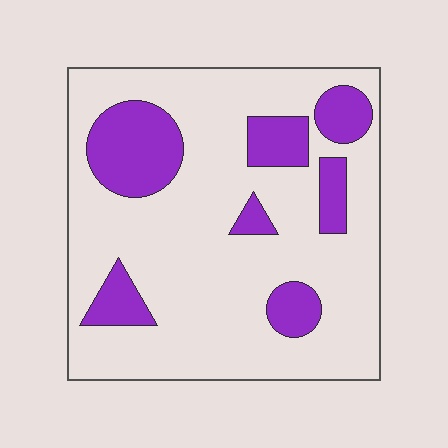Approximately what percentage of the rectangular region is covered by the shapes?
Approximately 20%.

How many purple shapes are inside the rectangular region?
7.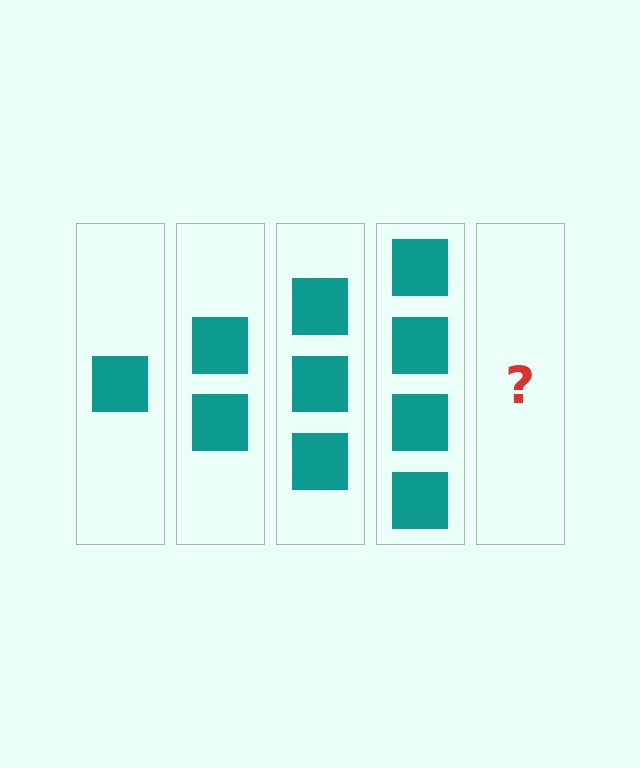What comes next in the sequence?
The next element should be 5 squares.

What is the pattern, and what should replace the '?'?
The pattern is that each step adds one more square. The '?' should be 5 squares.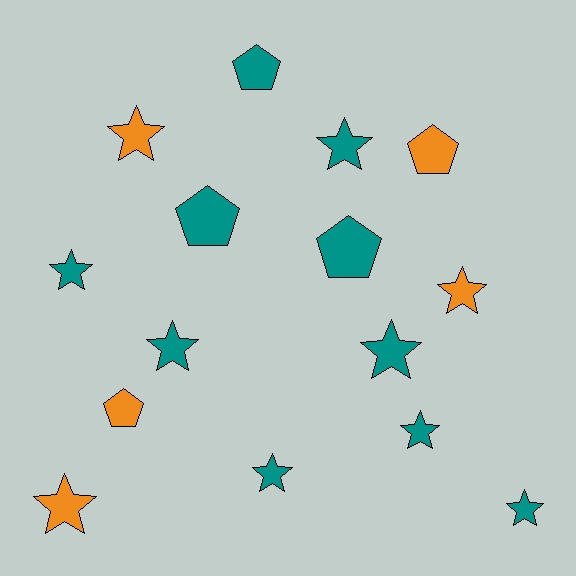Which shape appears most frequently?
Star, with 10 objects.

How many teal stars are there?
There are 7 teal stars.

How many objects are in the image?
There are 15 objects.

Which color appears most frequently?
Teal, with 10 objects.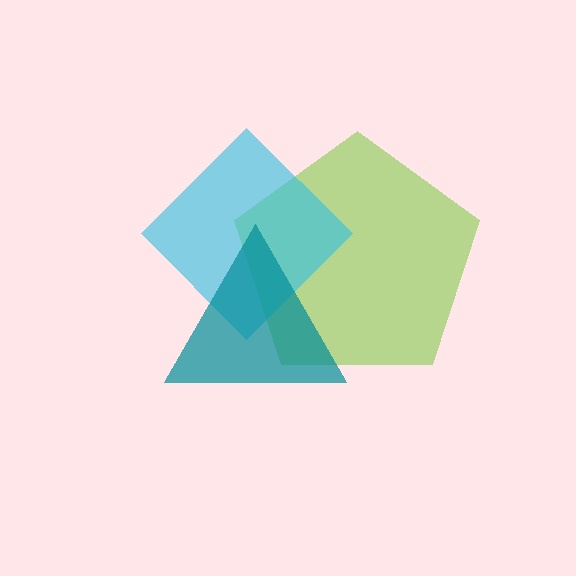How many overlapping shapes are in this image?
There are 3 overlapping shapes in the image.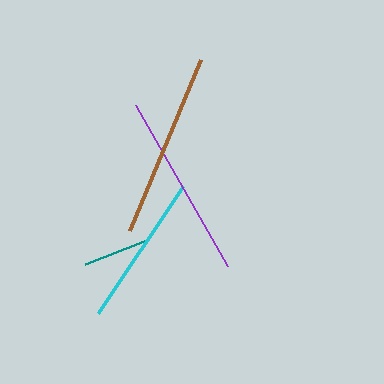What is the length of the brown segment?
The brown segment is approximately 186 pixels long.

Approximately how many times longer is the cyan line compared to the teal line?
The cyan line is approximately 2.4 times the length of the teal line.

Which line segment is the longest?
The brown line is the longest at approximately 186 pixels.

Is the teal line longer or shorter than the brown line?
The brown line is longer than the teal line.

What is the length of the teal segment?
The teal segment is approximately 64 pixels long.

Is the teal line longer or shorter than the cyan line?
The cyan line is longer than the teal line.